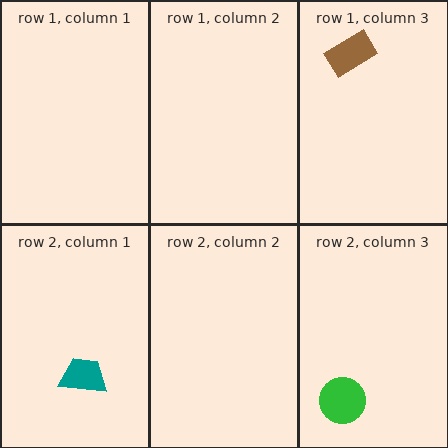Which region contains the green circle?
The row 2, column 3 region.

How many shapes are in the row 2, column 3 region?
1.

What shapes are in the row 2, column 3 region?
The green circle.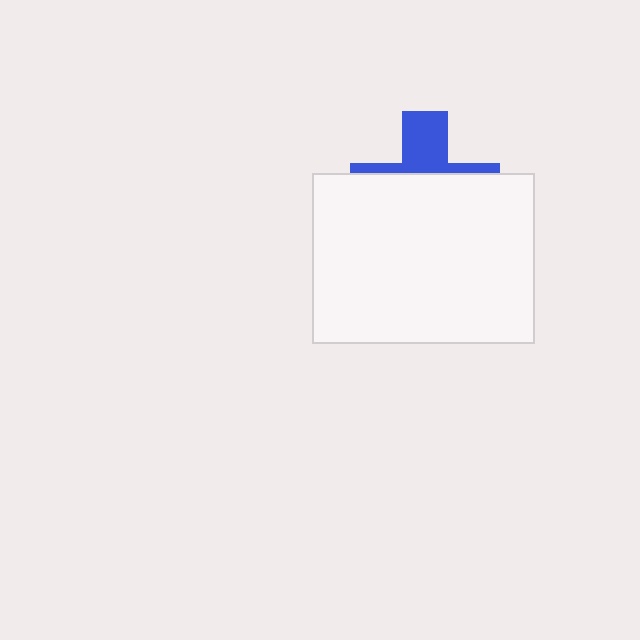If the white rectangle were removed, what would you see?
You would see the complete blue cross.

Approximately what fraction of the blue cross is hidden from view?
Roughly 66% of the blue cross is hidden behind the white rectangle.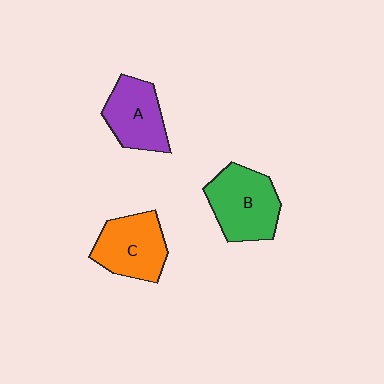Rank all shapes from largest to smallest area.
From largest to smallest: B (green), C (orange), A (purple).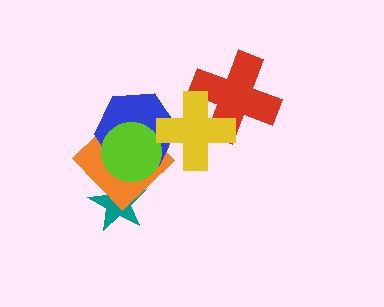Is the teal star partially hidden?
Yes, it is partially covered by another shape.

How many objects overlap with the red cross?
1 object overlaps with the red cross.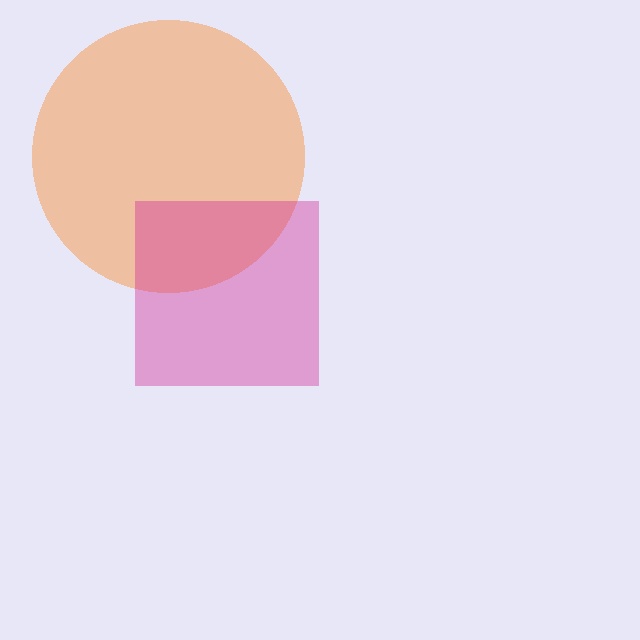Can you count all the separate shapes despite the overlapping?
Yes, there are 2 separate shapes.